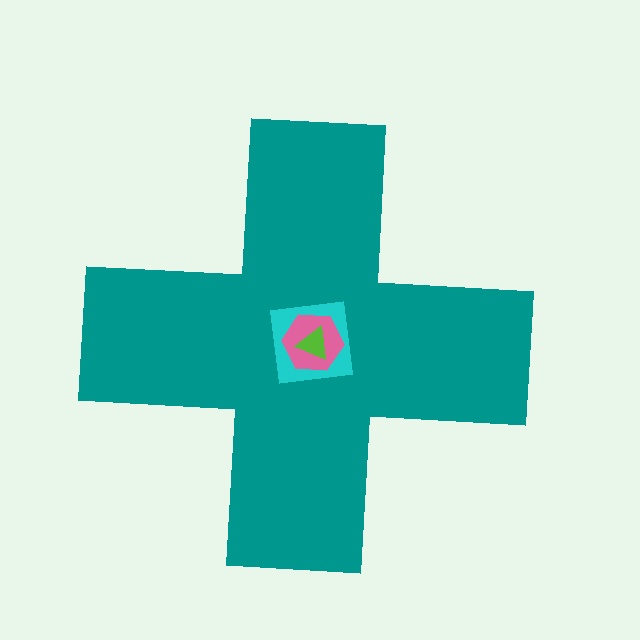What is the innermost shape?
The lime triangle.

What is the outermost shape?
The teal cross.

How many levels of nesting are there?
4.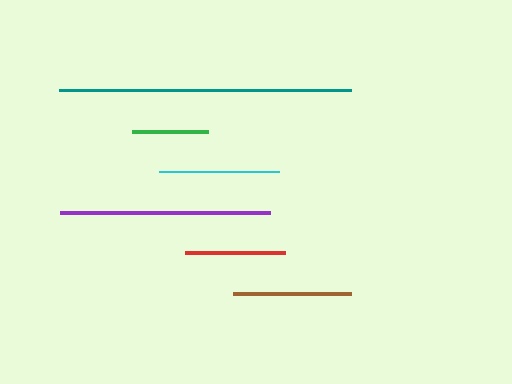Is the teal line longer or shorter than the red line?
The teal line is longer than the red line.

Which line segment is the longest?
The teal line is the longest at approximately 293 pixels.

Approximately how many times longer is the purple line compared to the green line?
The purple line is approximately 2.8 times the length of the green line.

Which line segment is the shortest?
The green line is the shortest at approximately 76 pixels.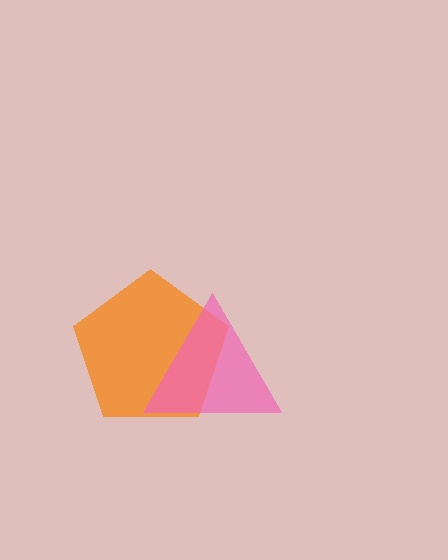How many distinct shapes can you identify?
There are 2 distinct shapes: an orange pentagon, a pink triangle.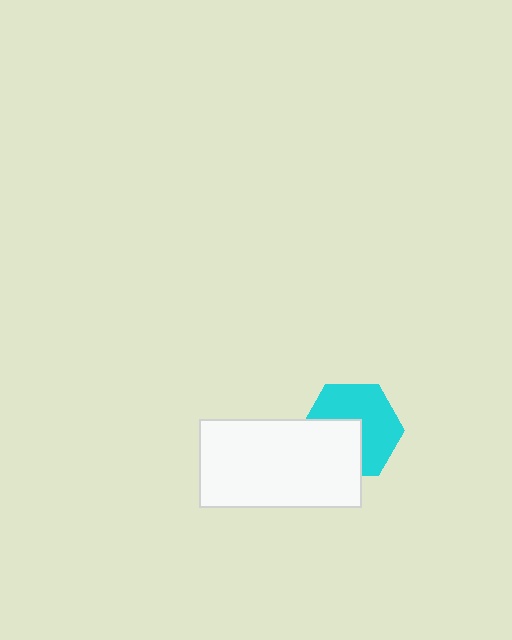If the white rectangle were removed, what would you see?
You would see the complete cyan hexagon.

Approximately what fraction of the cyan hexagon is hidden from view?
Roughly 39% of the cyan hexagon is hidden behind the white rectangle.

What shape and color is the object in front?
The object in front is a white rectangle.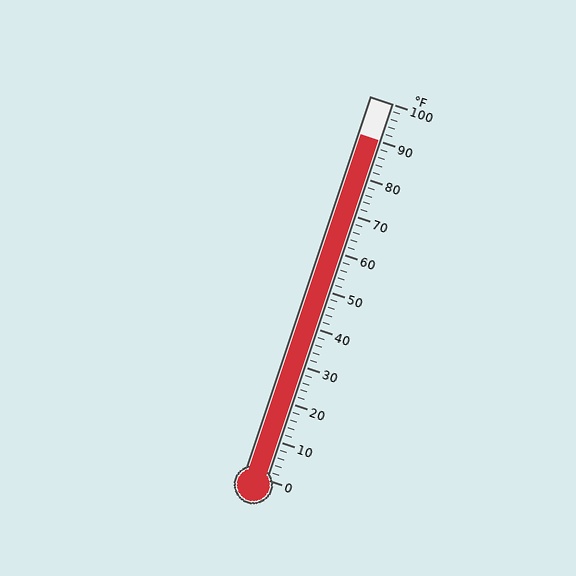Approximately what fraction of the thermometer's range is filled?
The thermometer is filled to approximately 90% of its range.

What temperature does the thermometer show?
The thermometer shows approximately 90°F.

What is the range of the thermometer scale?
The thermometer scale ranges from 0°F to 100°F.